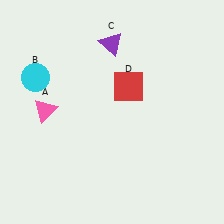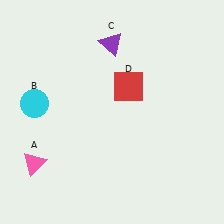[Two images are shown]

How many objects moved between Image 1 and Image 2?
2 objects moved between the two images.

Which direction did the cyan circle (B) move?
The cyan circle (B) moved down.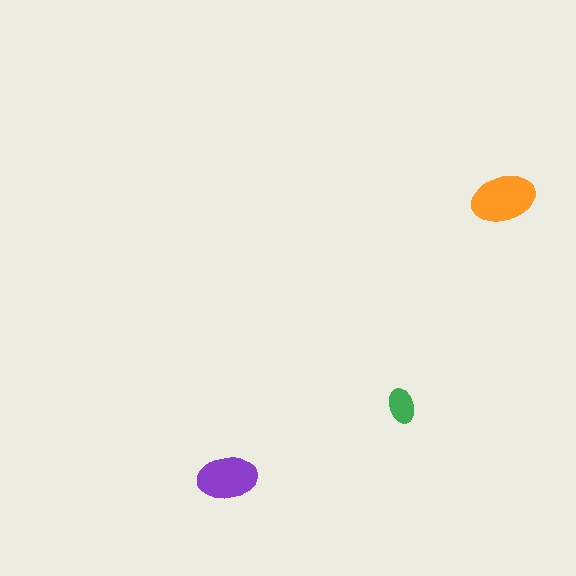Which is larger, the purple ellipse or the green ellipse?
The purple one.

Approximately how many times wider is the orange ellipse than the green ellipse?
About 2 times wider.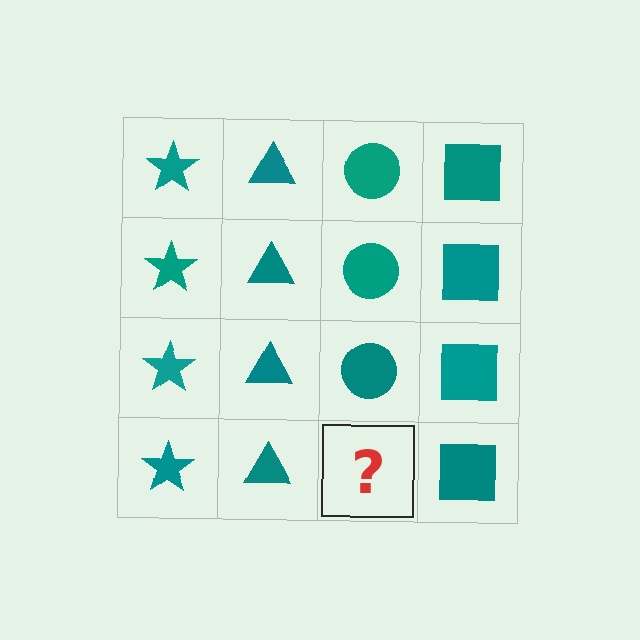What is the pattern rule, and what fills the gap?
The rule is that each column has a consistent shape. The gap should be filled with a teal circle.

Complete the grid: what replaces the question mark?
The question mark should be replaced with a teal circle.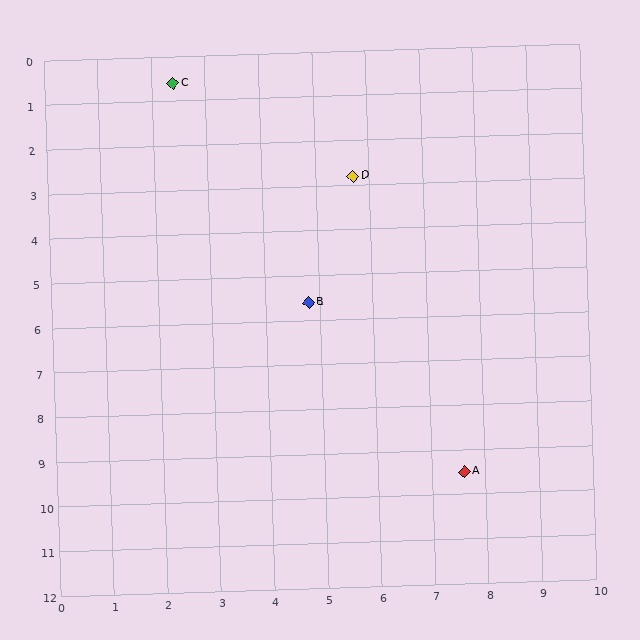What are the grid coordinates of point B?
Point B is at approximately (4.8, 5.6).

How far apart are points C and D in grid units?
Points C and D are about 4.0 grid units apart.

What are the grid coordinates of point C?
Point C is at approximately (2.4, 0.6).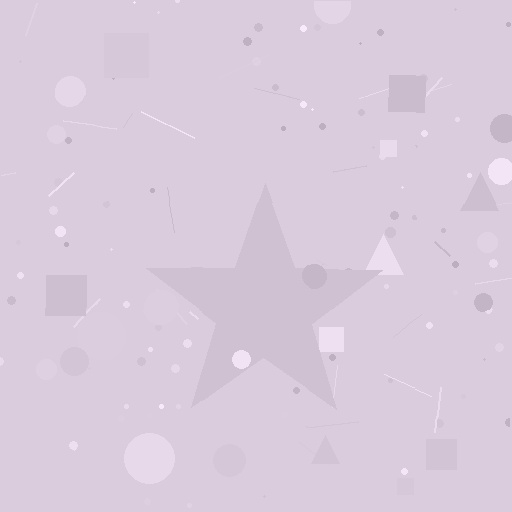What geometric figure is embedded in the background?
A star is embedded in the background.